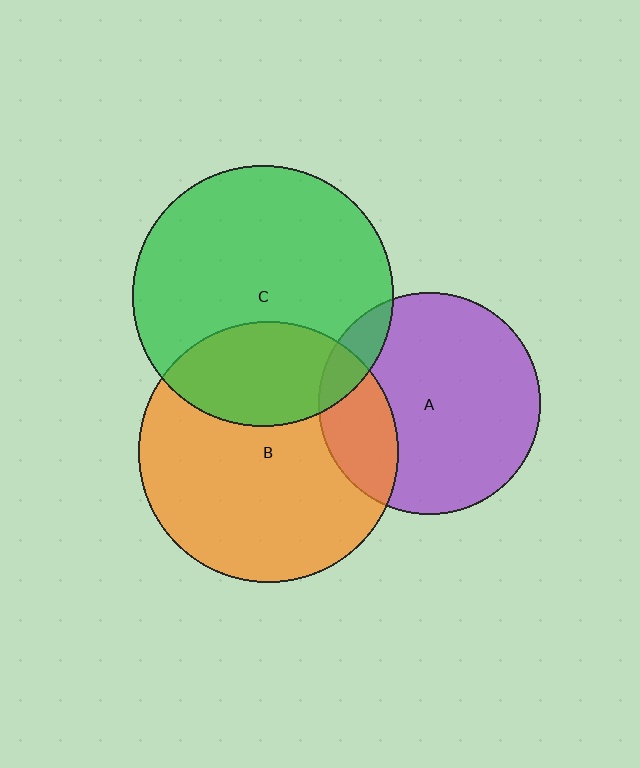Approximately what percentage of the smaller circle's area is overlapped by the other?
Approximately 20%.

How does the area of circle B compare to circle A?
Approximately 1.4 times.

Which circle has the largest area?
Circle C (green).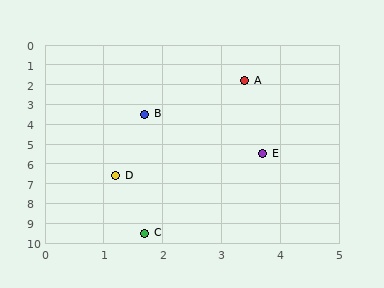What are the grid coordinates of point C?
Point C is at approximately (1.7, 9.5).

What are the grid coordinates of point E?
Point E is at approximately (3.7, 5.5).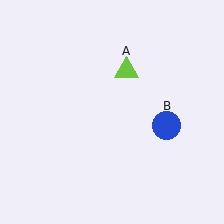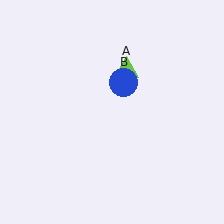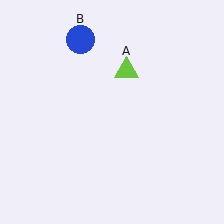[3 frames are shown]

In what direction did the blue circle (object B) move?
The blue circle (object B) moved up and to the left.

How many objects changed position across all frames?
1 object changed position: blue circle (object B).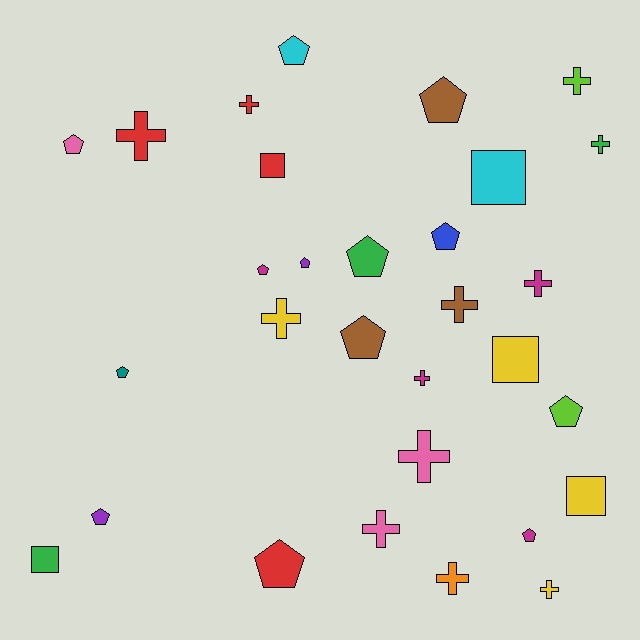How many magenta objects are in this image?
There are 4 magenta objects.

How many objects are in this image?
There are 30 objects.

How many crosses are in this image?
There are 12 crosses.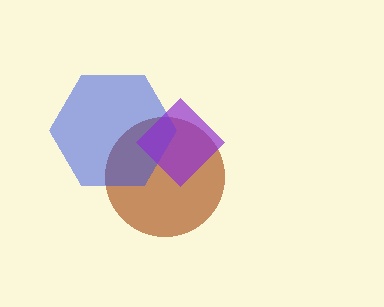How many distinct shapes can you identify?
There are 3 distinct shapes: a brown circle, a blue hexagon, a purple diamond.